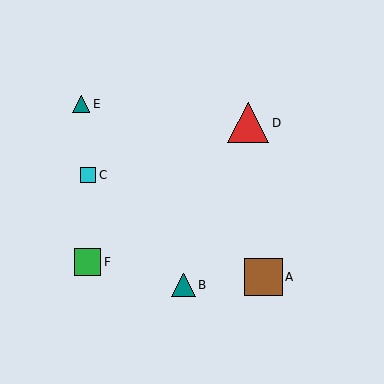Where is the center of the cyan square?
The center of the cyan square is at (88, 175).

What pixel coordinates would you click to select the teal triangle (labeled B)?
Click at (183, 285) to select the teal triangle B.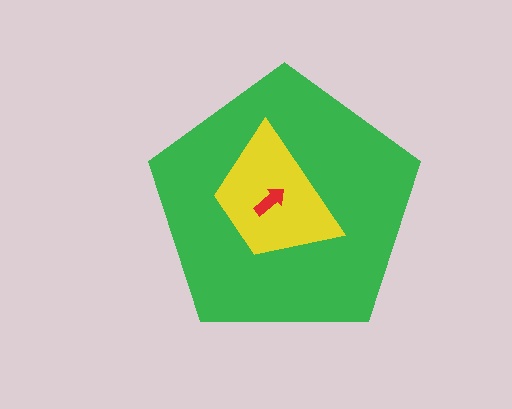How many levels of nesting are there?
3.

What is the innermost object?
The red arrow.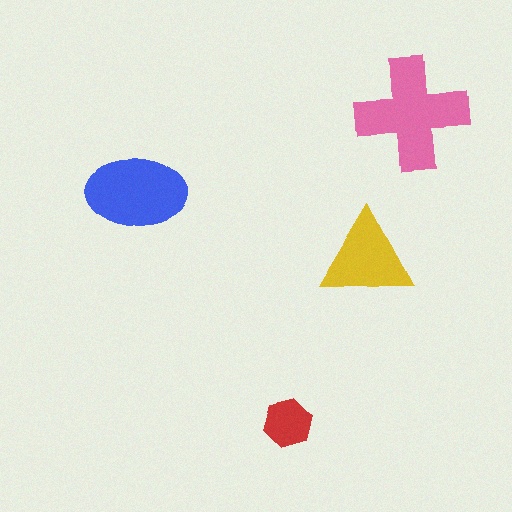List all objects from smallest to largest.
The red hexagon, the yellow triangle, the blue ellipse, the pink cross.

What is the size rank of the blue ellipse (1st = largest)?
2nd.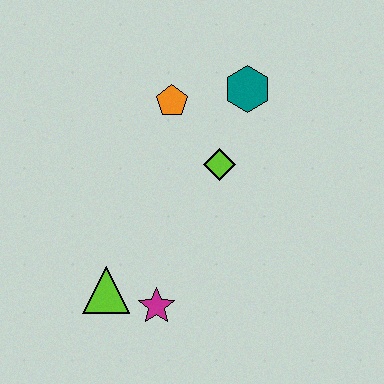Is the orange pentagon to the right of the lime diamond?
No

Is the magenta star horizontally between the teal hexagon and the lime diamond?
No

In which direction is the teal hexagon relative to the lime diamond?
The teal hexagon is above the lime diamond.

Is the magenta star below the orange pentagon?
Yes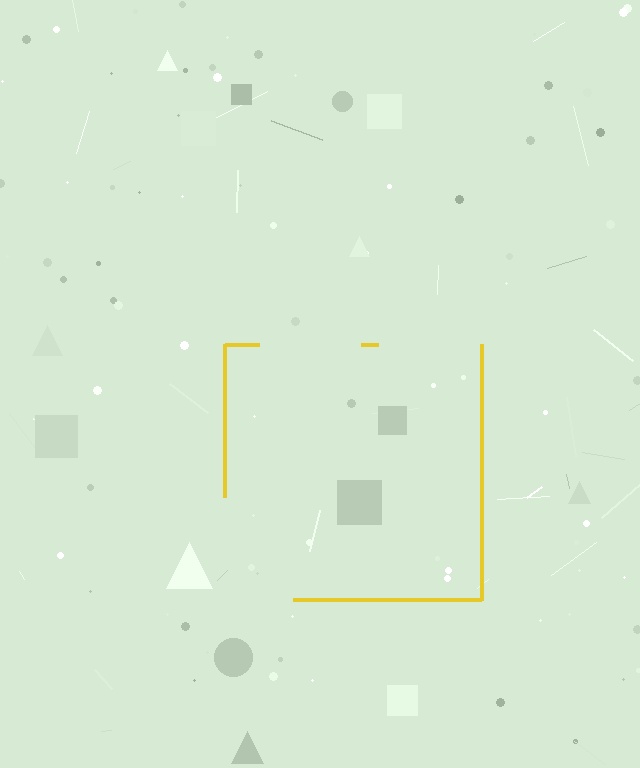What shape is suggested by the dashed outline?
The dashed outline suggests a square.